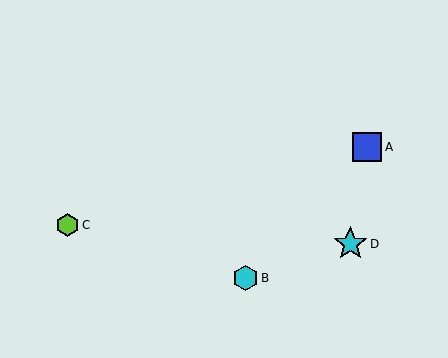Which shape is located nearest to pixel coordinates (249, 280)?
The cyan hexagon (labeled B) at (246, 278) is nearest to that location.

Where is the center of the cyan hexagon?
The center of the cyan hexagon is at (246, 278).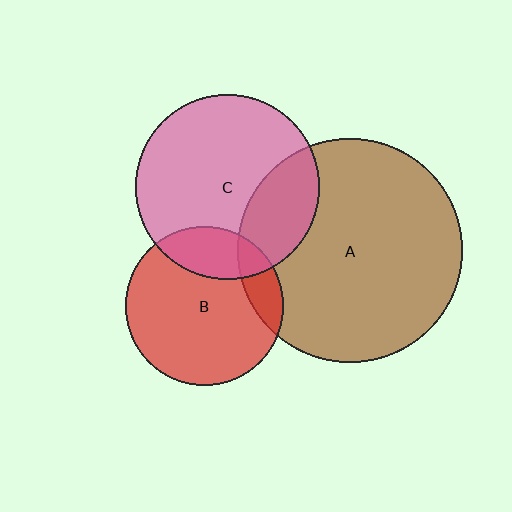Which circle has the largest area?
Circle A (brown).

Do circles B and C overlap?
Yes.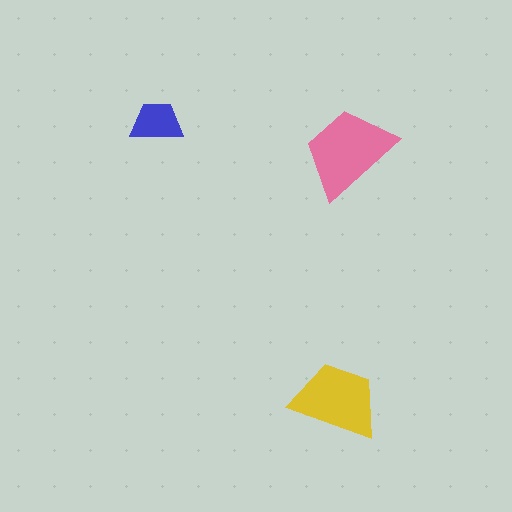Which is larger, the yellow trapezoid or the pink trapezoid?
The pink one.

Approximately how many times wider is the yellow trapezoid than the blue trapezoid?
About 1.5 times wider.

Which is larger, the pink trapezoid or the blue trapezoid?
The pink one.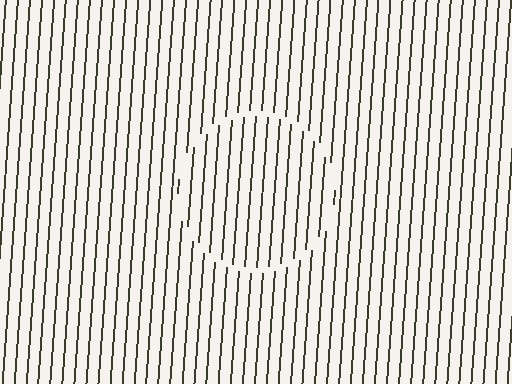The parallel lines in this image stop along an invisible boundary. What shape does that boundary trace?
An illusory circle. The interior of the shape contains the same grating, shifted by half a period — the contour is defined by the phase discontinuity where line-ends from the inner and outer gratings abut.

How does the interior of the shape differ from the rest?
The interior of the shape contains the same grating, shifted by half a period — the contour is defined by the phase discontinuity where line-ends from the inner and outer gratings abut.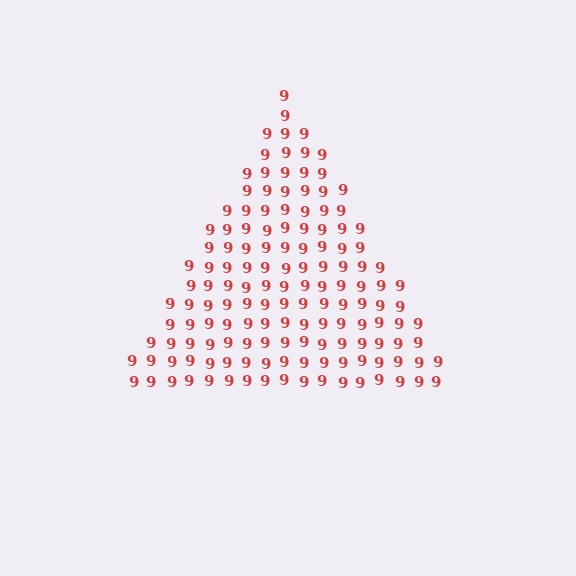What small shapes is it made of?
It is made of small digit 9's.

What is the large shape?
The large shape is a triangle.